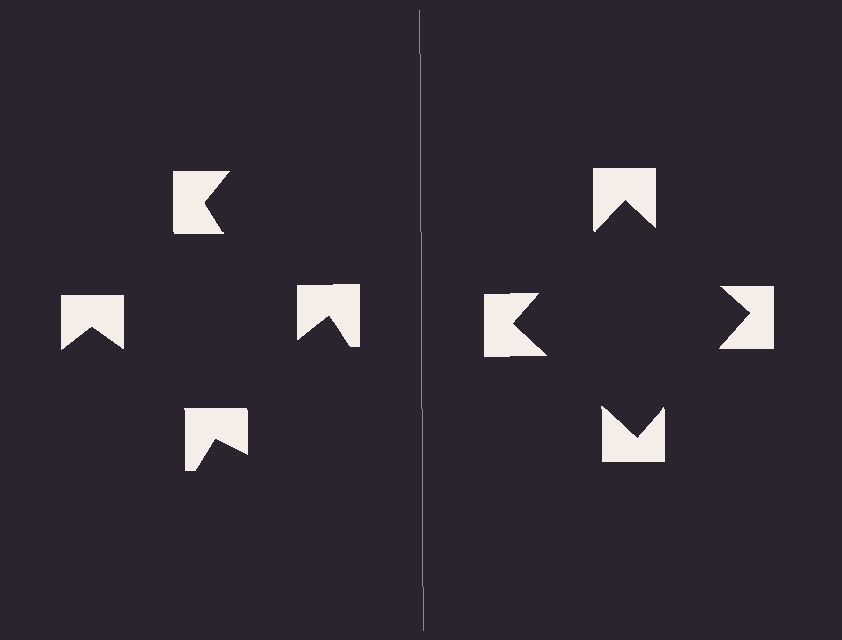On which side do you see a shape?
An illusory square appears on the right side. On the left side the wedge cuts are rotated, so no coherent shape forms.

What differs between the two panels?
The notched squares are positioned identically on both sides; only the wedge orientations differ. On the right they align to a square; on the left they are misaligned.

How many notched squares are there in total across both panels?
8 — 4 on each side.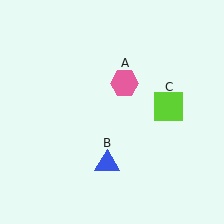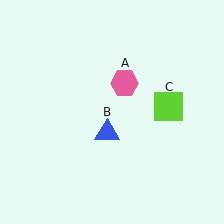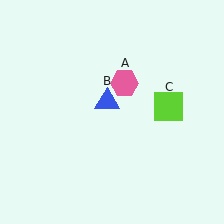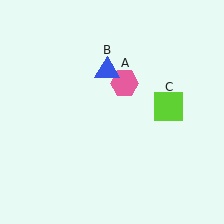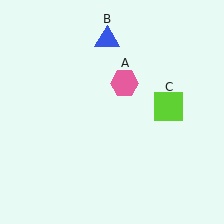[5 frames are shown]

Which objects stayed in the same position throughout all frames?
Pink hexagon (object A) and lime square (object C) remained stationary.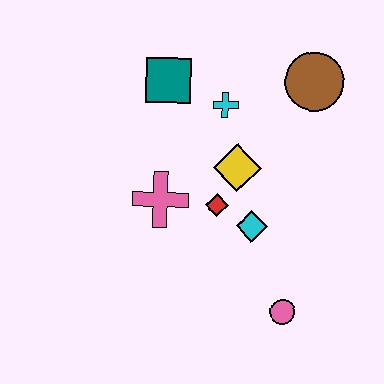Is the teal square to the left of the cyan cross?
Yes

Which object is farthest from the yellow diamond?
The pink circle is farthest from the yellow diamond.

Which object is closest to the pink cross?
The red diamond is closest to the pink cross.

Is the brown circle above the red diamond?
Yes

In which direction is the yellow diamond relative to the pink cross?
The yellow diamond is to the right of the pink cross.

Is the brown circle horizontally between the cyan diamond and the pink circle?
No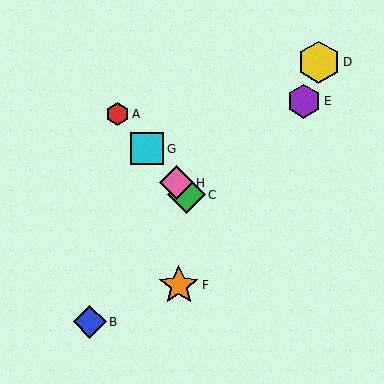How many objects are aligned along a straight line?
4 objects (A, C, G, H) are aligned along a straight line.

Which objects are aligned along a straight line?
Objects A, C, G, H are aligned along a straight line.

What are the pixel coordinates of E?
Object E is at (304, 101).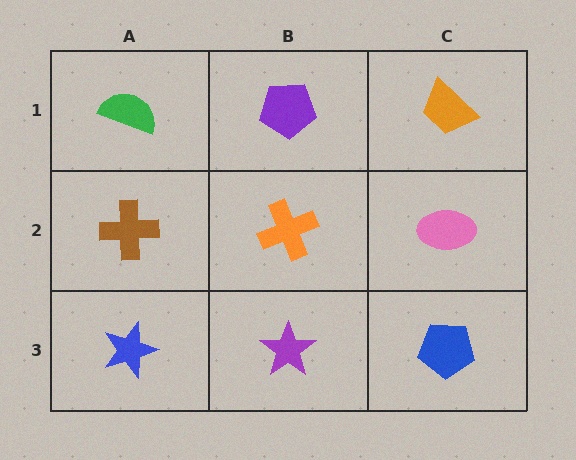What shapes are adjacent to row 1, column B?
An orange cross (row 2, column B), a green semicircle (row 1, column A), an orange trapezoid (row 1, column C).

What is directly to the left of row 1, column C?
A purple pentagon.